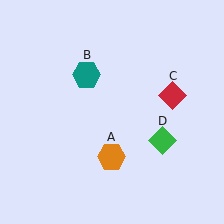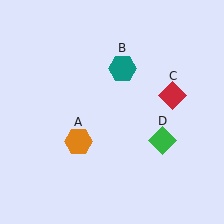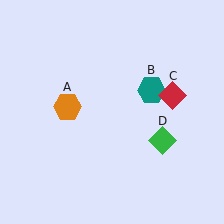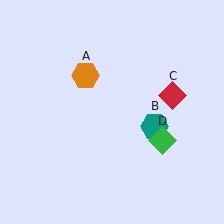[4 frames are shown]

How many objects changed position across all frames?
2 objects changed position: orange hexagon (object A), teal hexagon (object B).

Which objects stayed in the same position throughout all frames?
Red diamond (object C) and green diamond (object D) remained stationary.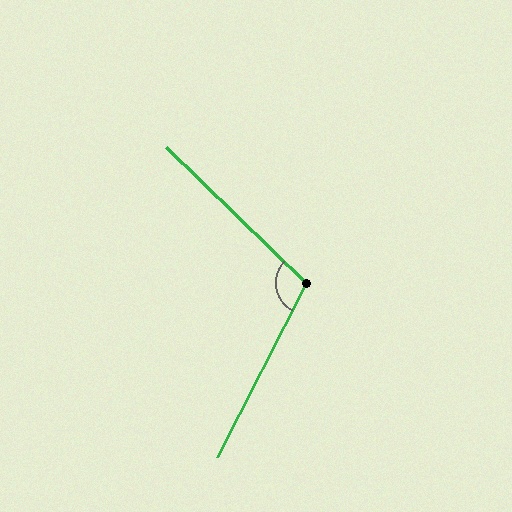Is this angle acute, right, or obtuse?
It is obtuse.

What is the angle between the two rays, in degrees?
Approximately 107 degrees.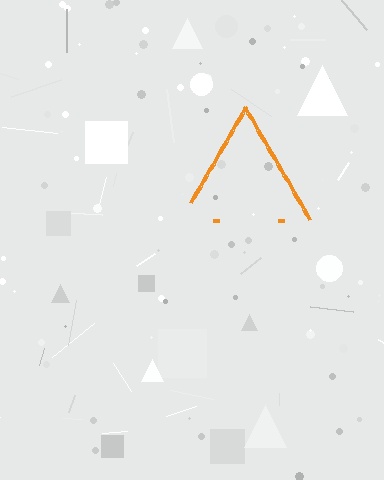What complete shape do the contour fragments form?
The contour fragments form a triangle.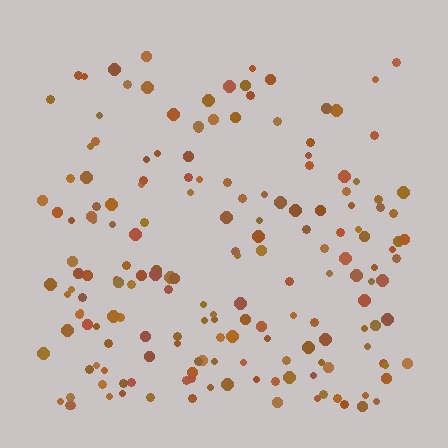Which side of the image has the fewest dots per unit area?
The top.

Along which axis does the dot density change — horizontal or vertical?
Vertical.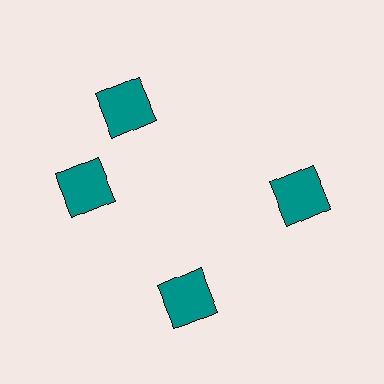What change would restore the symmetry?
The symmetry would be restored by rotating it back into even spacing with its neighbors so that all 4 squares sit at equal angles and equal distance from the center.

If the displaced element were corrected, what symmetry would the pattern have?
It would have 4-fold rotational symmetry — the pattern would map onto itself every 90 degrees.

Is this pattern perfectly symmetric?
No. The 4 teal squares are arranged in a ring, but one element near the 12 o'clock position is rotated out of alignment along the ring, breaking the 4-fold rotational symmetry.